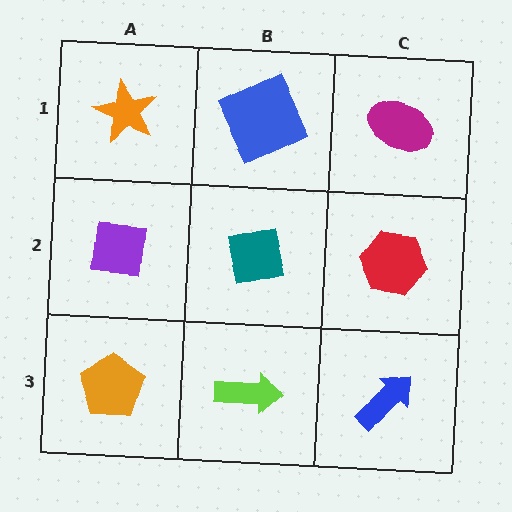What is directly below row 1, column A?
A purple square.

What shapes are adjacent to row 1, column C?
A red hexagon (row 2, column C), a blue square (row 1, column B).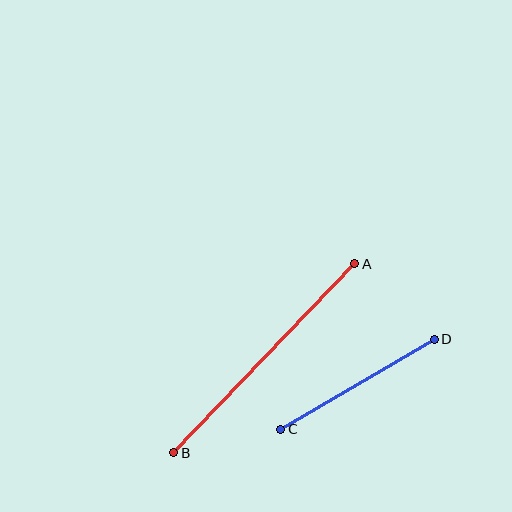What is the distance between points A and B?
The distance is approximately 262 pixels.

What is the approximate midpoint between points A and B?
The midpoint is at approximately (264, 358) pixels.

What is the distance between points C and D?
The distance is approximately 178 pixels.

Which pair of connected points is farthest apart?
Points A and B are farthest apart.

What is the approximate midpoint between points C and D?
The midpoint is at approximately (358, 384) pixels.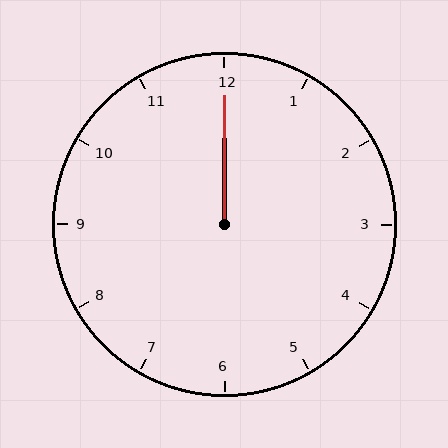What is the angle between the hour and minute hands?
Approximately 0 degrees.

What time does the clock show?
12:00.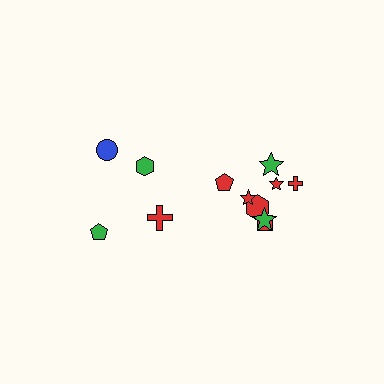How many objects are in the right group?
There are 8 objects.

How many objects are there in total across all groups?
There are 12 objects.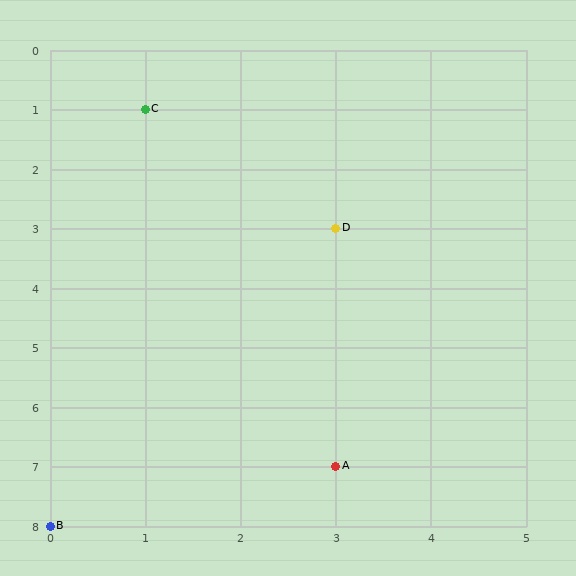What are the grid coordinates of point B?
Point B is at grid coordinates (0, 8).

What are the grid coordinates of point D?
Point D is at grid coordinates (3, 3).